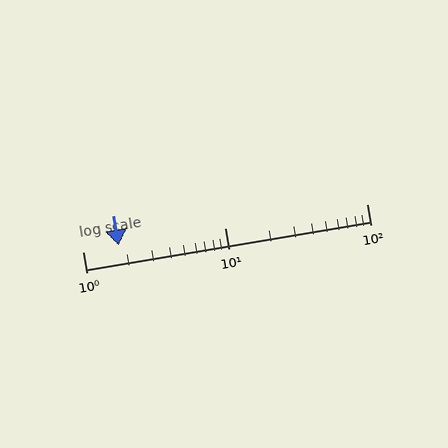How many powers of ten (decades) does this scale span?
The scale spans 2 decades, from 1 to 100.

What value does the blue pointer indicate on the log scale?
The pointer indicates approximately 1.8.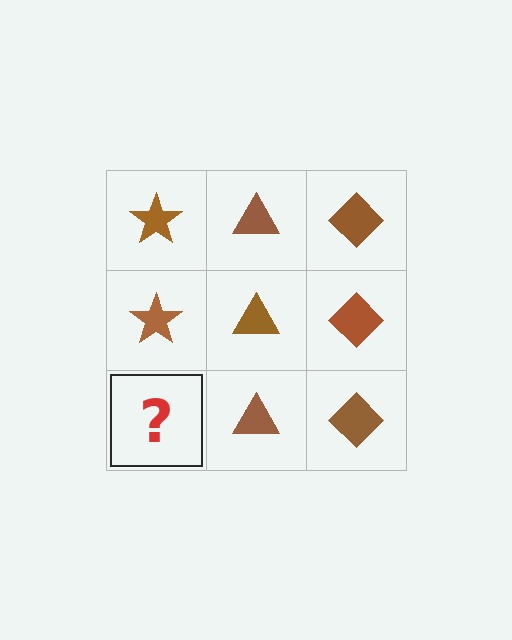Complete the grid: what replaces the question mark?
The question mark should be replaced with a brown star.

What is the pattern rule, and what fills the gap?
The rule is that each column has a consistent shape. The gap should be filled with a brown star.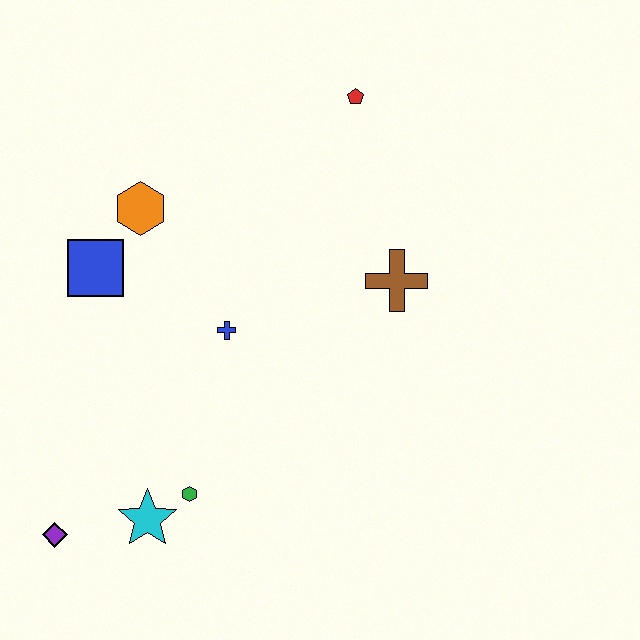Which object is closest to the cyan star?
The green hexagon is closest to the cyan star.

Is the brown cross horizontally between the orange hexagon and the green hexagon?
No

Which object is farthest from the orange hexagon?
The purple diamond is farthest from the orange hexagon.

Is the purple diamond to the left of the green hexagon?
Yes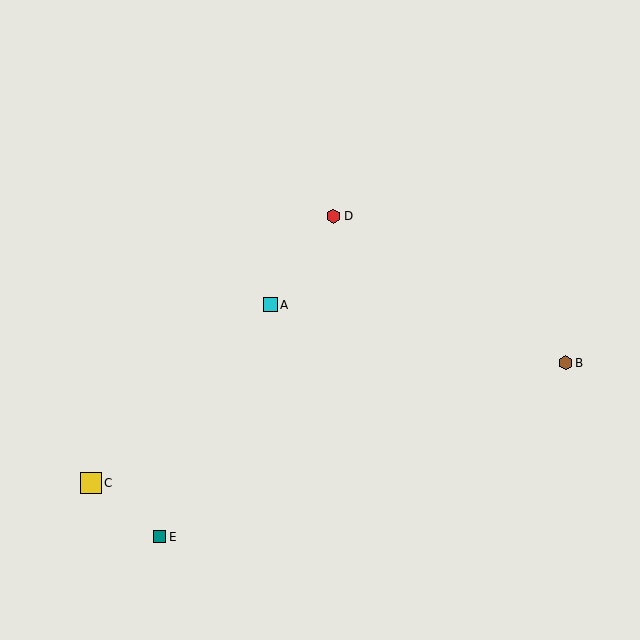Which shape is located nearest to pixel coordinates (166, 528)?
The teal square (labeled E) at (159, 537) is nearest to that location.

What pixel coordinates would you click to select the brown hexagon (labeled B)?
Click at (565, 363) to select the brown hexagon B.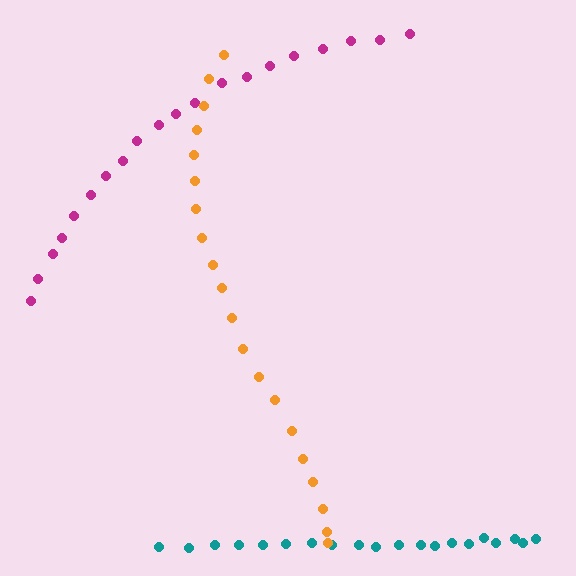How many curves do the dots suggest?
There are 3 distinct paths.